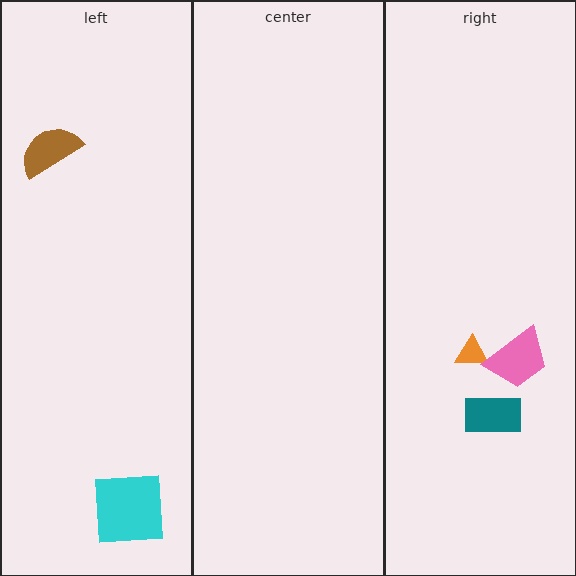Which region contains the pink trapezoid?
The right region.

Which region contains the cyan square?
The left region.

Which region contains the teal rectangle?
The right region.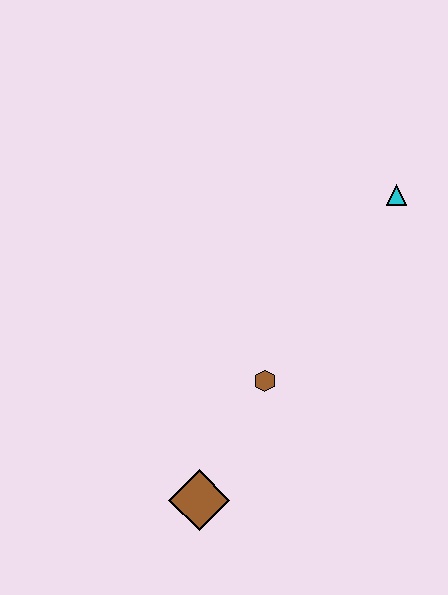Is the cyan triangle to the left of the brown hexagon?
No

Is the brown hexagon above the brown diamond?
Yes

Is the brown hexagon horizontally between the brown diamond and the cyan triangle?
Yes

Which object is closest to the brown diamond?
The brown hexagon is closest to the brown diamond.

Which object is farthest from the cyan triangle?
The brown diamond is farthest from the cyan triangle.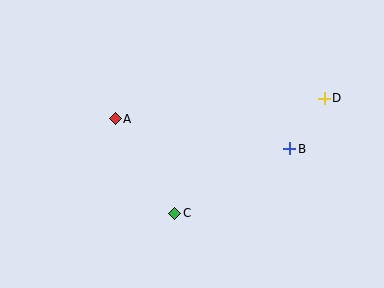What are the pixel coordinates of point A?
Point A is at (115, 119).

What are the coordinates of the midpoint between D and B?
The midpoint between D and B is at (307, 123).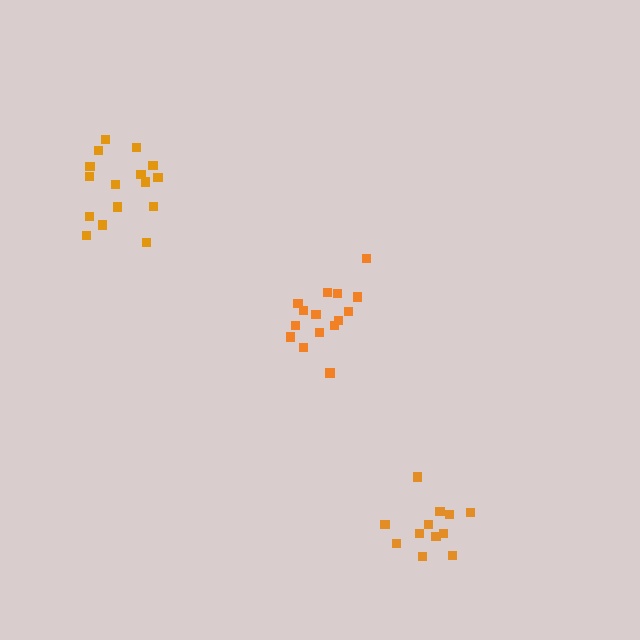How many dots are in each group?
Group 1: 16 dots, Group 2: 12 dots, Group 3: 15 dots (43 total).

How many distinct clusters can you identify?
There are 3 distinct clusters.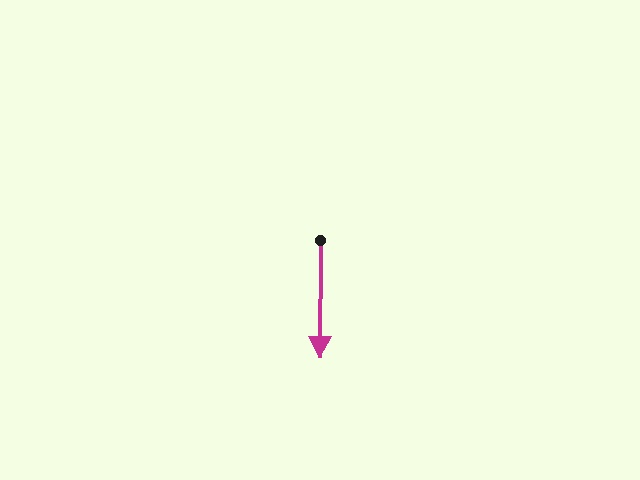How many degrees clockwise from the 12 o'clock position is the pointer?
Approximately 180 degrees.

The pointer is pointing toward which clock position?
Roughly 6 o'clock.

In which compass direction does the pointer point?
South.